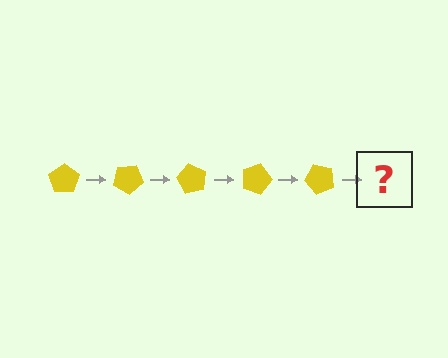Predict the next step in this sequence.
The next step is a yellow pentagon rotated 150 degrees.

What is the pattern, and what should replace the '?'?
The pattern is that the pentagon rotates 30 degrees each step. The '?' should be a yellow pentagon rotated 150 degrees.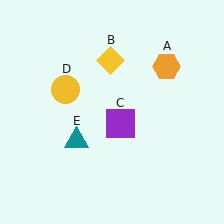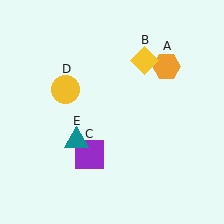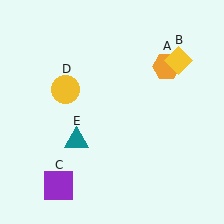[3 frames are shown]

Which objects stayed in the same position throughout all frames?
Orange hexagon (object A) and yellow circle (object D) and teal triangle (object E) remained stationary.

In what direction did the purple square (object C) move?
The purple square (object C) moved down and to the left.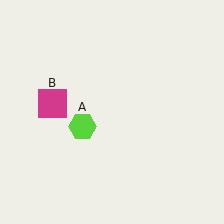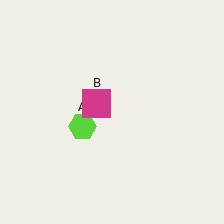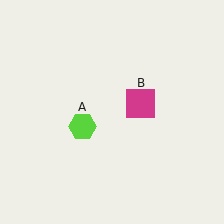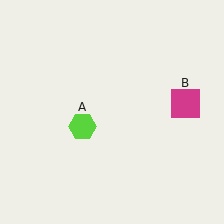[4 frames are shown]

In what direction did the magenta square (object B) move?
The magenta square (object B) moved right.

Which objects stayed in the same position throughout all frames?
Lime hexagon (object A) remained stationary.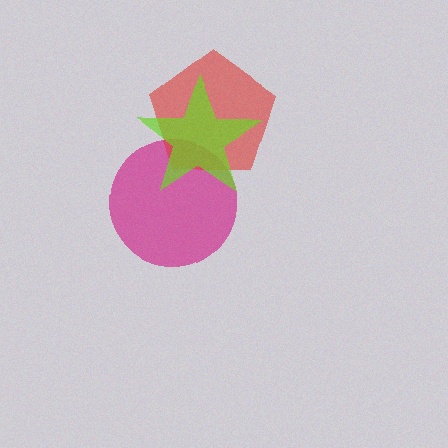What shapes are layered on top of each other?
The layered shapes are: a magenta circle, a red pentagon, a lime star.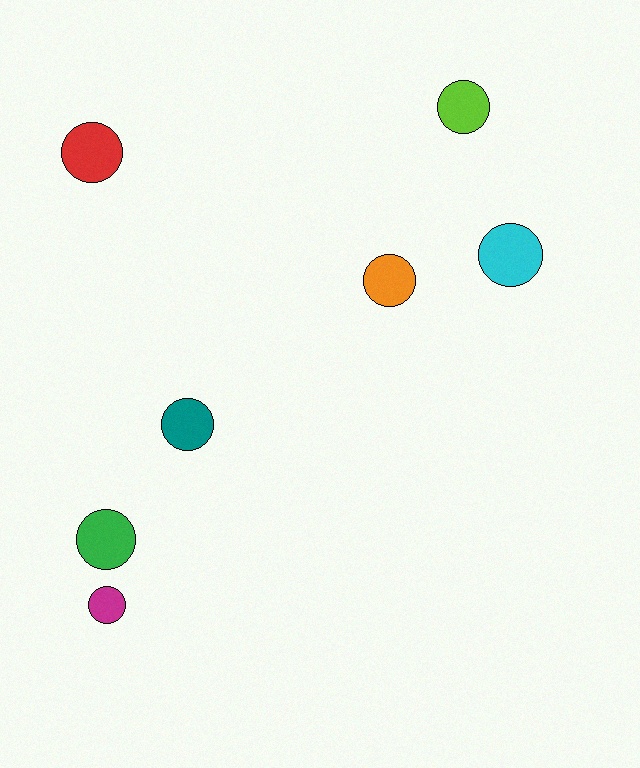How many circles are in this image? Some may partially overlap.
There are 7 circles.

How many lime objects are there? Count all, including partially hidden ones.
There is 1 lime object.